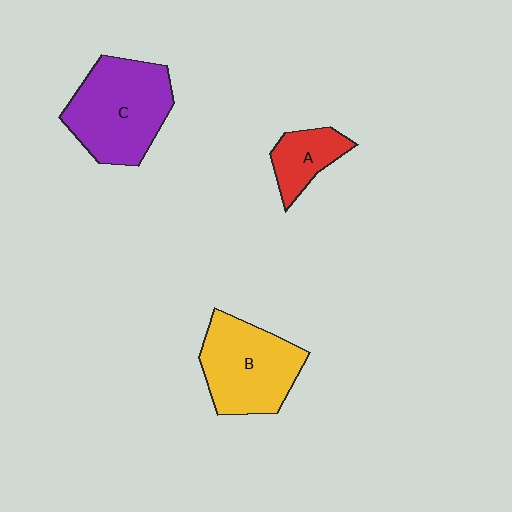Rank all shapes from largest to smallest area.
From largest to smallest: C (purple), B (yellow), A (red).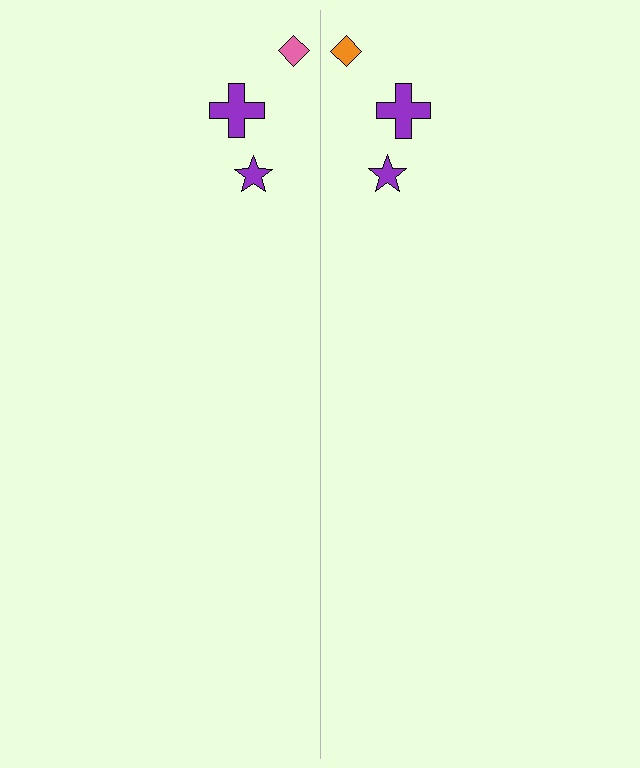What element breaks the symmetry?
The orange diamond on the right side breaks the symmetry — its mirror counterpart is pink.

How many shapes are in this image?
There are 6 shapes in this image.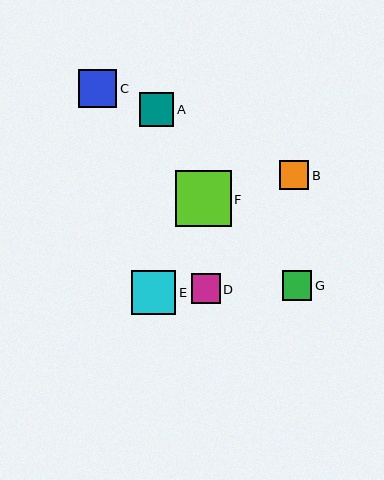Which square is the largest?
Square F is the largest with a size of approximately 56 pixels.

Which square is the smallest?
Square D is the smallest with a size of approximately 29 pixels.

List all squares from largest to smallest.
From largest to smallest: F, E, C, A, B, G, D.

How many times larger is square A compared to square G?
Square A is approximately 1.2 times the size of square G.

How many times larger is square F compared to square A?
Square F is approximately 1.6 times the size of square A.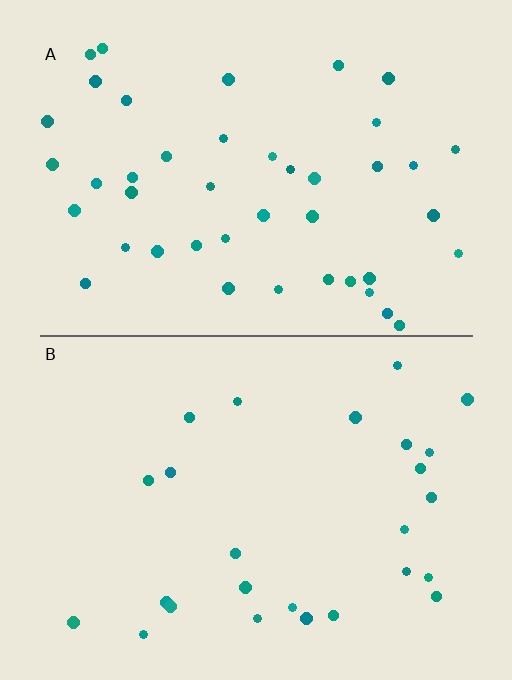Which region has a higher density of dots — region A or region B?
A (the top).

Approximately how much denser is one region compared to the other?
Approximately 1.7× — region A over region B.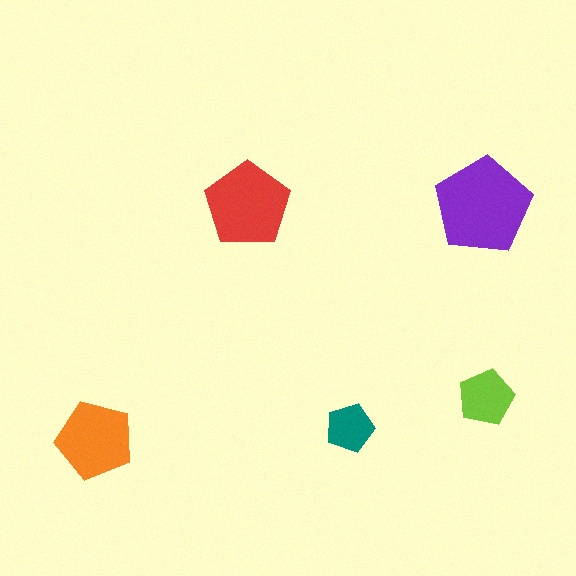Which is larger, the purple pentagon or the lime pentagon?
The purple one.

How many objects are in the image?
There are 5 objects in the image.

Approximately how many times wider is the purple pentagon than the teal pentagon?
About 2 times wider.